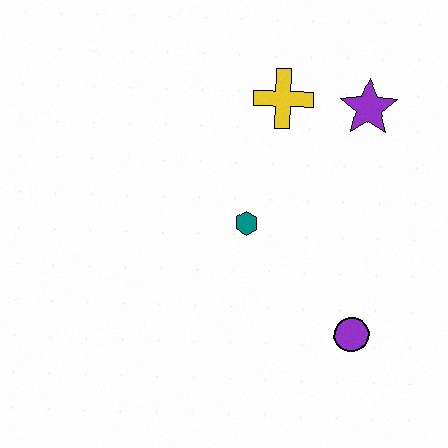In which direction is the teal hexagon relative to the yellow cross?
The teal hexagon is below the yellow cross.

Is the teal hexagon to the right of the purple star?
No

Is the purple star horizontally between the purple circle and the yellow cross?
No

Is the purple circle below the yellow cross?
Yes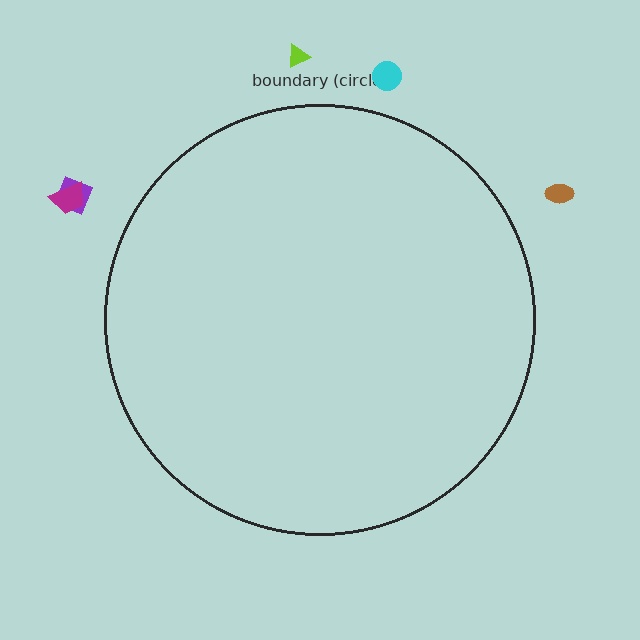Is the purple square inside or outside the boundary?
Outside.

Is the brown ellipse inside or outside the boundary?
Outside.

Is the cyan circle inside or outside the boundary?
Outside.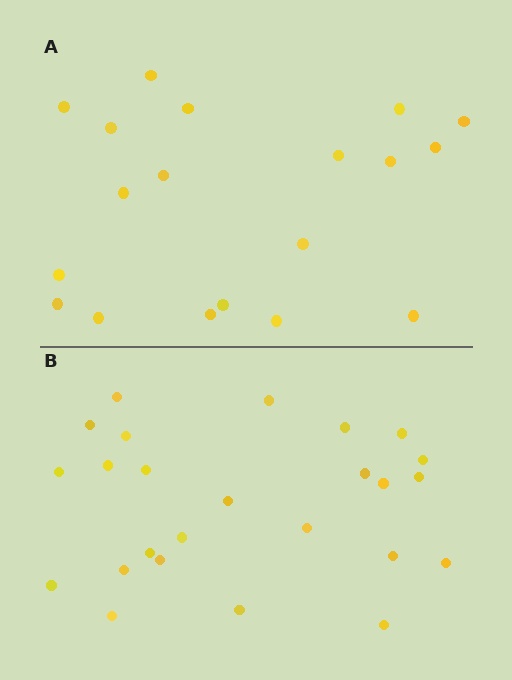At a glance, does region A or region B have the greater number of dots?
Region B (the bottom region) has more dots.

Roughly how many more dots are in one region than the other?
Region B has about 6 more dots than region A.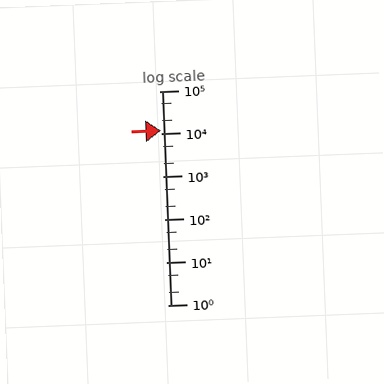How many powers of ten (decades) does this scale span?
The scale spans 5 decades, from 1 to 100000.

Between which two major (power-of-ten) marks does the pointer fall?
The pointer is between 10000 and 100000.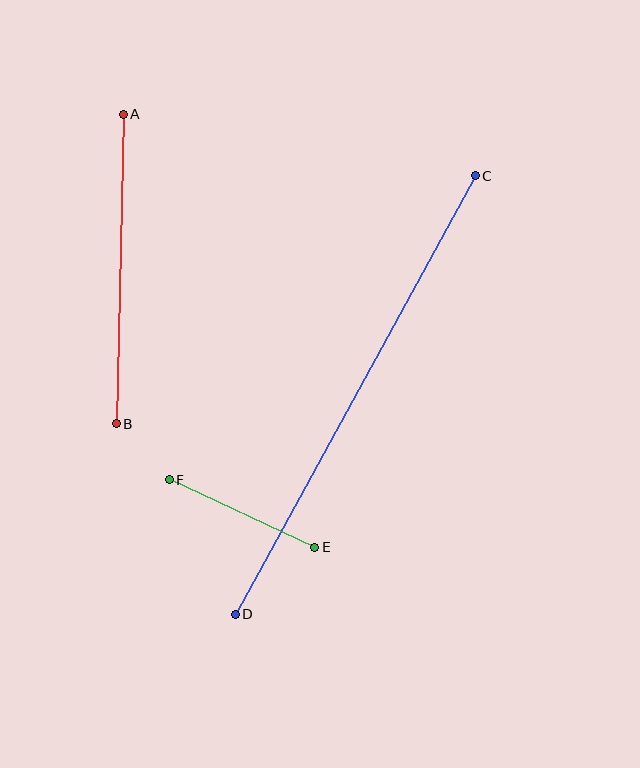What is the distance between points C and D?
The distance is approximately 500 pixels.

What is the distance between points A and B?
The distance is approximately 310 pixels.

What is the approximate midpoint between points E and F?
The midpoint is at approximately (242, 514) pixels.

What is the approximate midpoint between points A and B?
The midpoint is at approximately (120, 269) pixels.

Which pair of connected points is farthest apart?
Points C and D are farthest apart.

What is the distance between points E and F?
The distance is approximately 160 pixels.